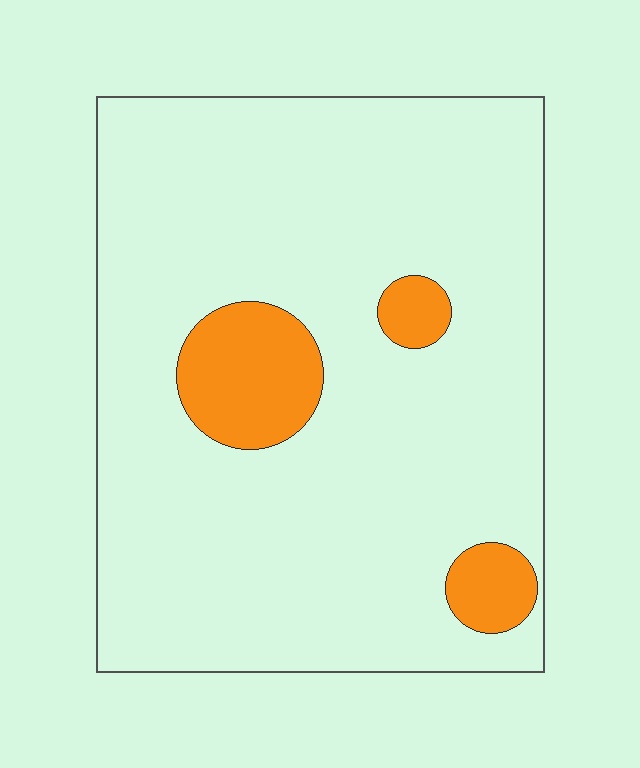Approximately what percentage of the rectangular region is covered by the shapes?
Approximately 10%.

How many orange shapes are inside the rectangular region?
3.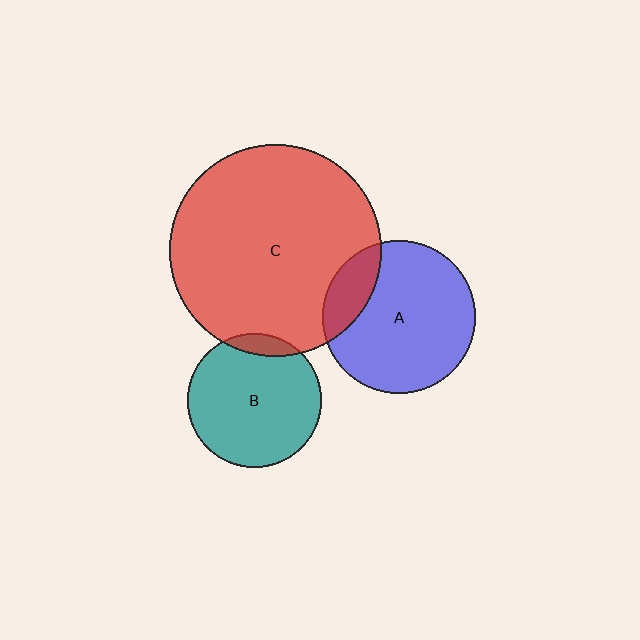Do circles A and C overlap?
Yes.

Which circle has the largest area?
Circle C (red).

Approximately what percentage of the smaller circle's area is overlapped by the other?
Approximately 20%.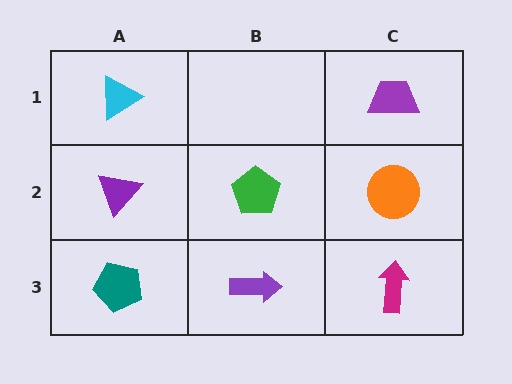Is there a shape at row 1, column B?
No, that cell is empty.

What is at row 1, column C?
A purple trapezoid.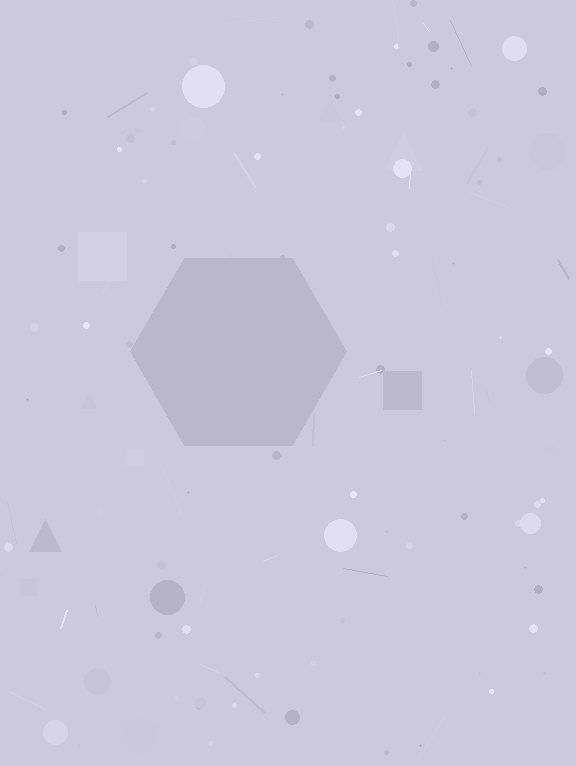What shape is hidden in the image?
A hexagon is hidden in the image.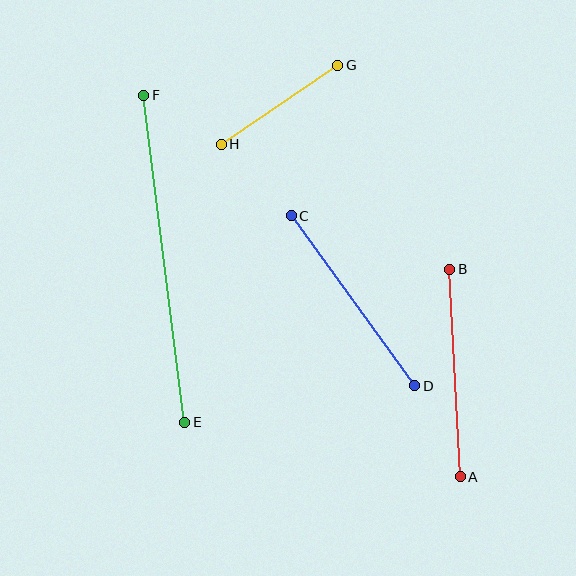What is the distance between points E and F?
The distance is approximately 330 pixels.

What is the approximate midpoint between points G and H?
The midpoint is at approximately (280, 105) pixels.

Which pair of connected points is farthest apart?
Points E and F are farthest apart.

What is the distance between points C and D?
The distance is approximately 210 pixels.